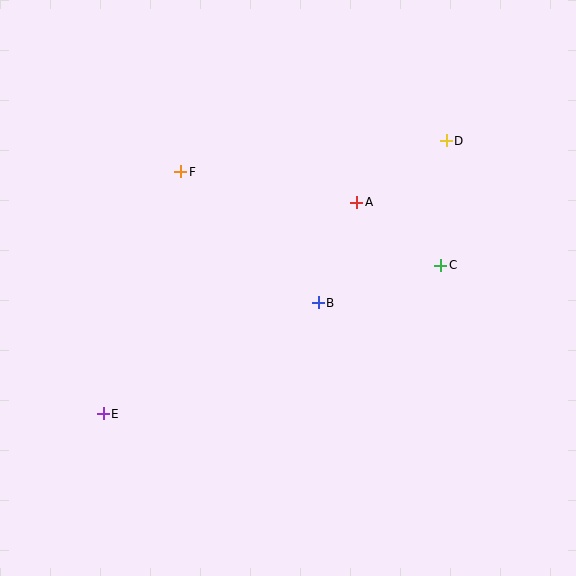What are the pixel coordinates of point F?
Point F is at (181, 172).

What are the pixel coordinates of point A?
Point A is at (357, 202).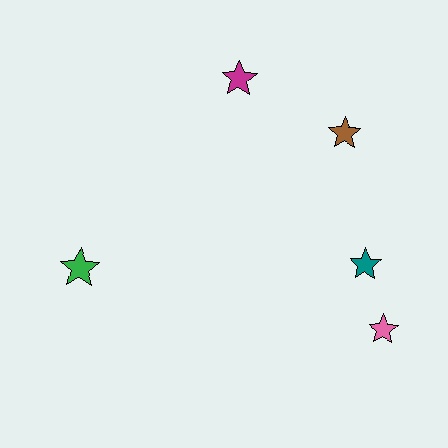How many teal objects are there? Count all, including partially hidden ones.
There is 1 teal object.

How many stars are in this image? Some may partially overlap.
There are 5 stars.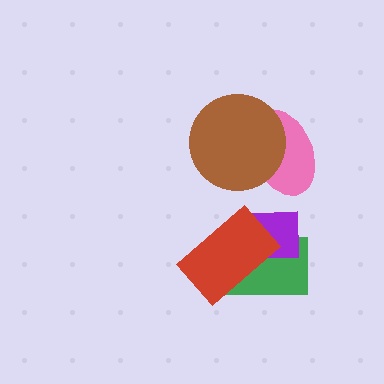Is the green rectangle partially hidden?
Yes, it is partially covered by another shape.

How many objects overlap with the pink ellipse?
1 object overlaps with the pink ellipse.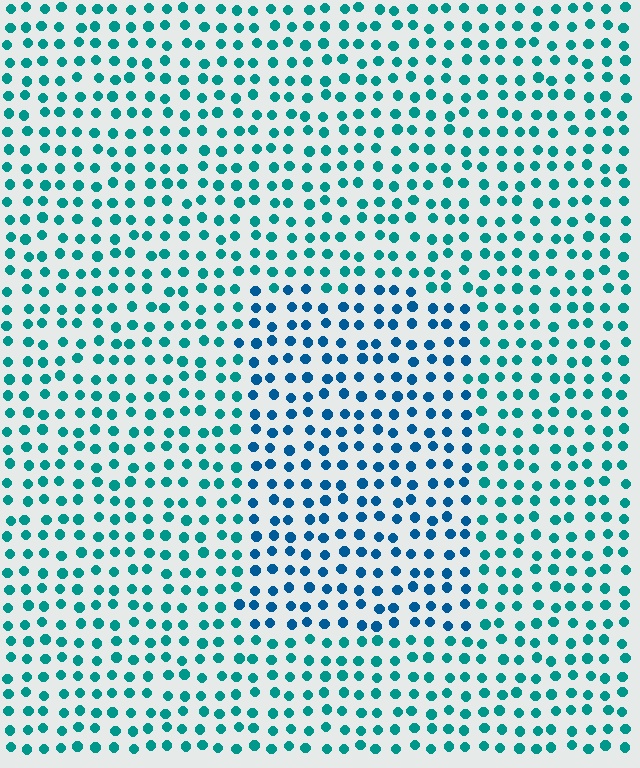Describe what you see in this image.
The image is filled with small teal elements in a uniform arrangement. A rectangle-shaped region is visible where the elements are tinted to a slightly different hue, forming a subtle color boundary.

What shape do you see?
I see a rectangle.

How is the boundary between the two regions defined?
The boundary is defined purely by a slight shift in hue (about 29 degrees). Spacing, size, and orientation are identical on both sides.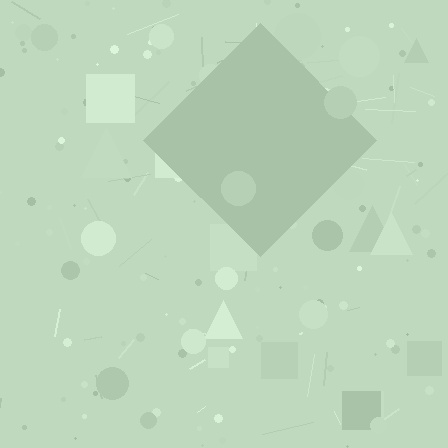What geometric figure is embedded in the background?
A diamond is embedded in the background.